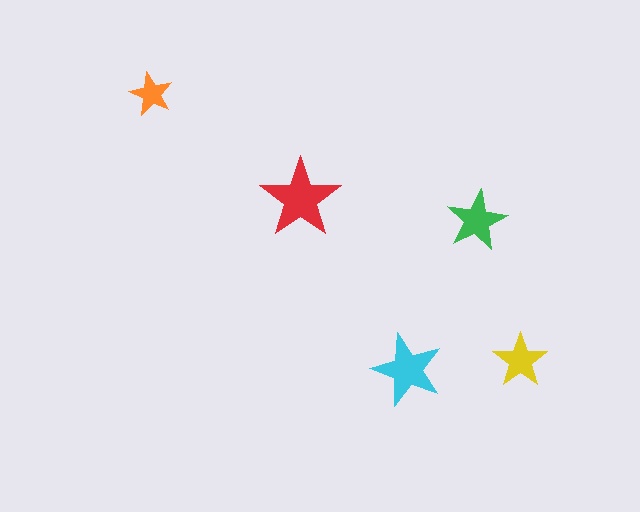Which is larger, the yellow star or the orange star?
The yellow one.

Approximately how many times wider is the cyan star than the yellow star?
About 1.5 times wider.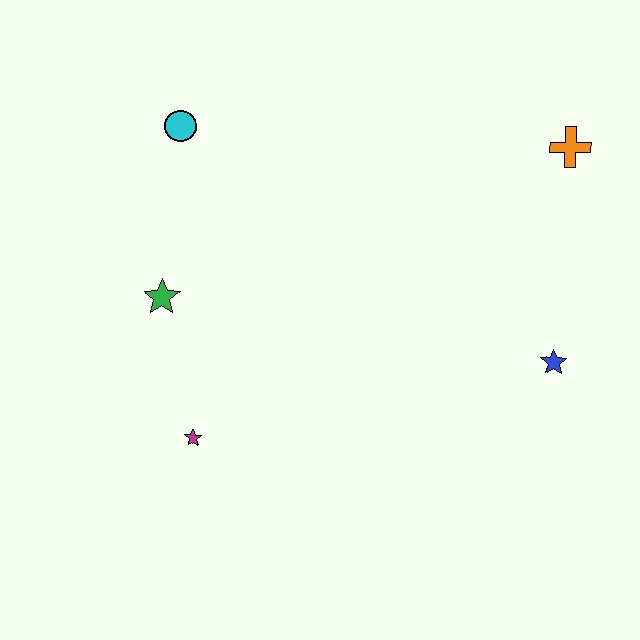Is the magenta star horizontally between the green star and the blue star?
Yes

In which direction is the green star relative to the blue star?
The green star is to the left of the blue star.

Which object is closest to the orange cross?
The blue star is closest to the orange cross.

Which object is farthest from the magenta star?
The orange cross is farthest from the magenta star.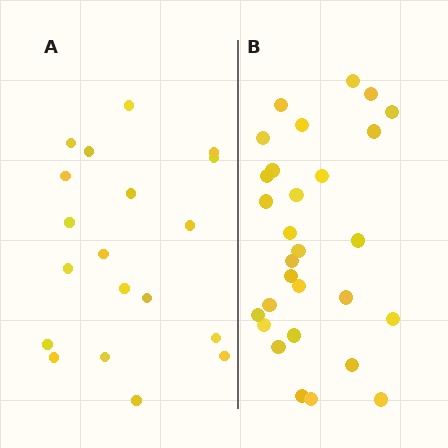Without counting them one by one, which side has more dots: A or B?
Region B (the right region) has more dots.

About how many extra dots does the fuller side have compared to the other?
Region B has roughly 10 or so more dots than region A.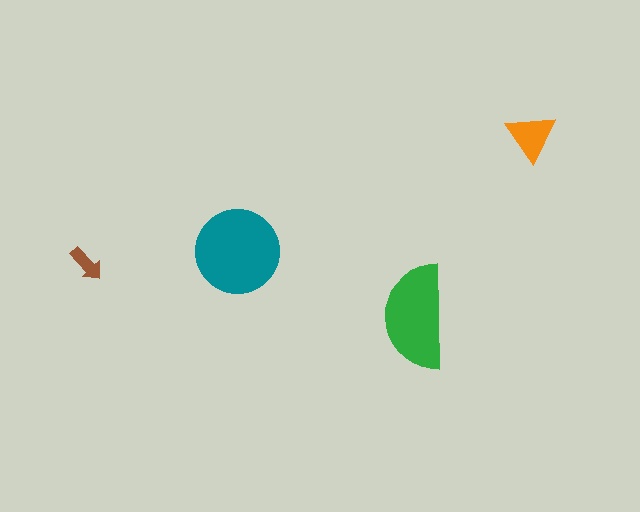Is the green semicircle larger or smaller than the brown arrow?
Larger.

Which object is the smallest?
The brown arrow.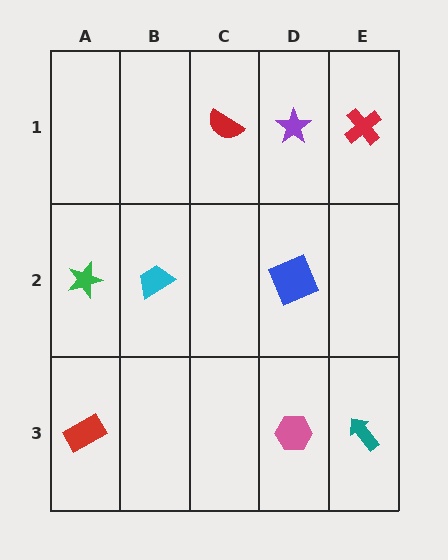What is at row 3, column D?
A pink hexagon.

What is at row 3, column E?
A teal arrow.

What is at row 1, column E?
A red cross.